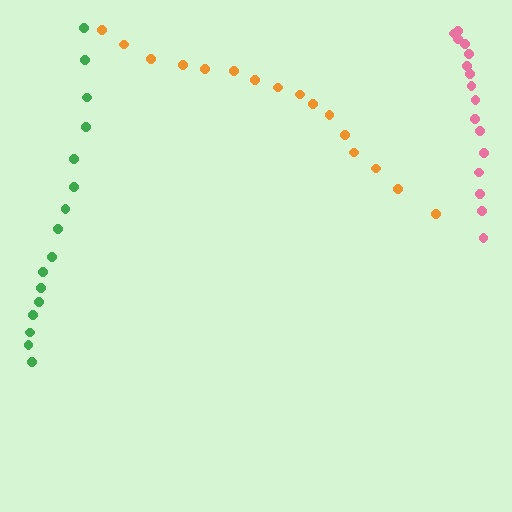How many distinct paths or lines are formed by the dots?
There are 3 distinct paths.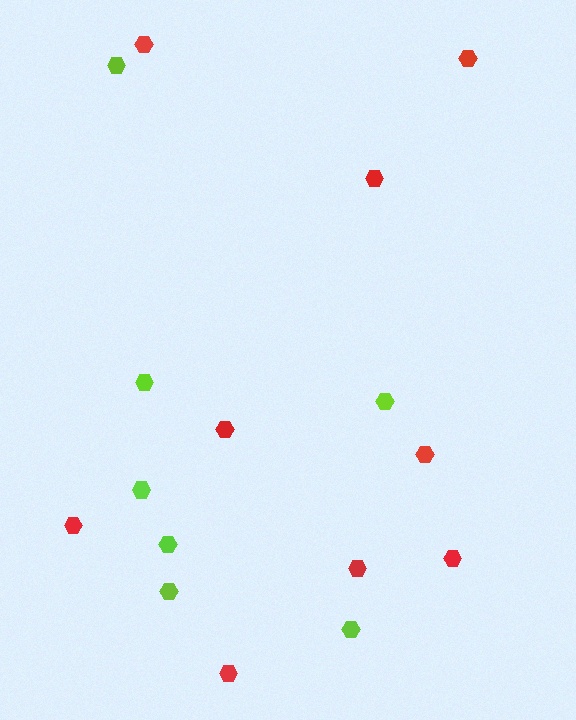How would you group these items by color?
There are 2 groups: one group of lime hexagons (7) and one group of red hexagons (9).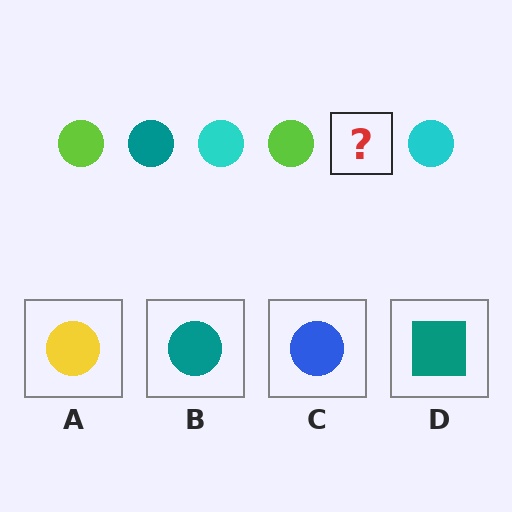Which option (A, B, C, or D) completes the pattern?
B.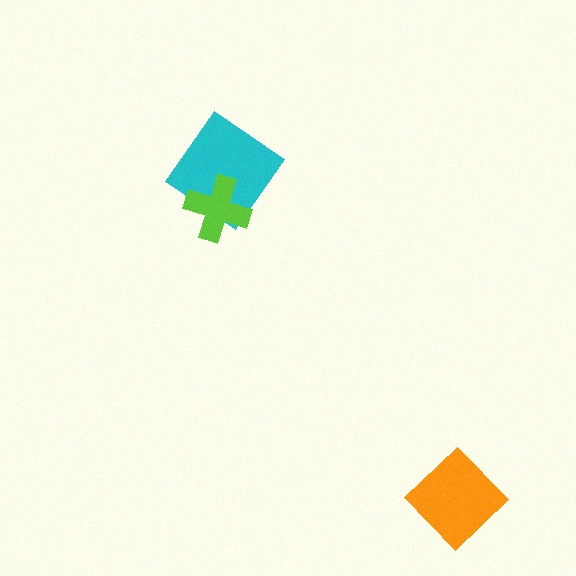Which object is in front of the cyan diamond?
The lime cross is in front of the cyan diamond.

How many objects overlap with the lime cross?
1 object overlaps with the lime cross.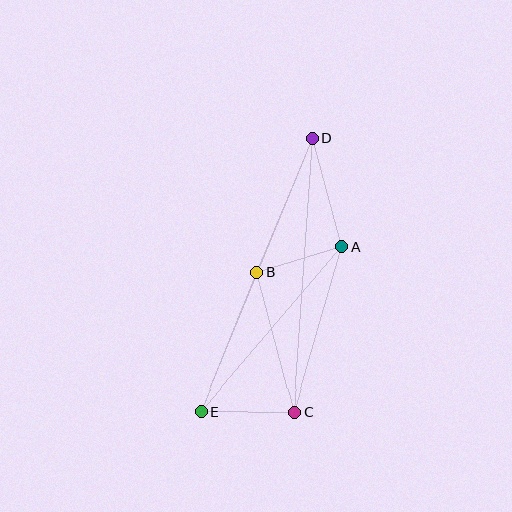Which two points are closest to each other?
Points A and B are closest to each other.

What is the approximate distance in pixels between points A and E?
The distance between A and E is approximately 217 pixels.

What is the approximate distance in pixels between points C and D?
The distance between C and D is approximately 274 pixels.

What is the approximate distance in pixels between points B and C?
The distance between B and C is approximately 145 pixels.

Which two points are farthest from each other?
Points D and E are farthest from each other.